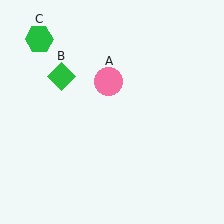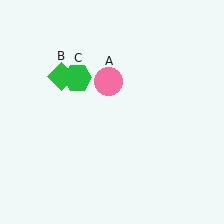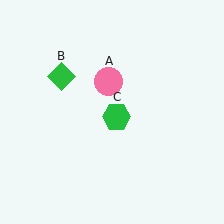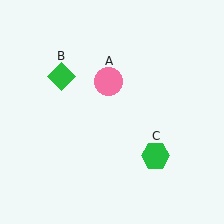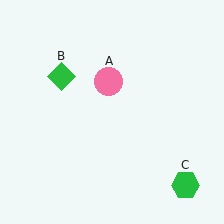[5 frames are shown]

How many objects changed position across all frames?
1 object changed position: green hexagon (object C).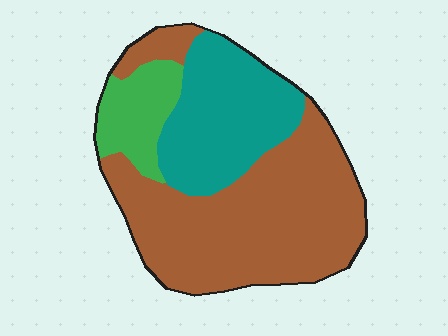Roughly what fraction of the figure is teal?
Teal covers roughly 30% of the figure.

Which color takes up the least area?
Green, at roughly 15%.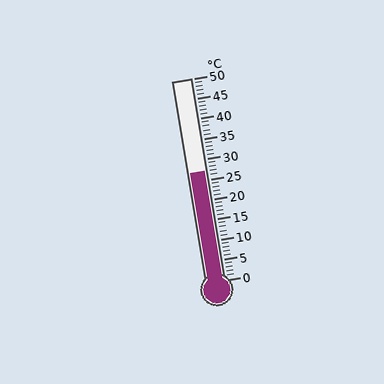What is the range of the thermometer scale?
The thermometer scale ranges from 0°C to 50°C.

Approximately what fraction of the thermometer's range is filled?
The thermometer is filled to approximately 55% of its range.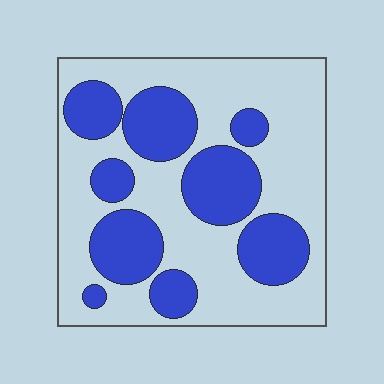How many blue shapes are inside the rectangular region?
9.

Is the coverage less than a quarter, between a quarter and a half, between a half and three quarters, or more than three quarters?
Between a quarter and a half.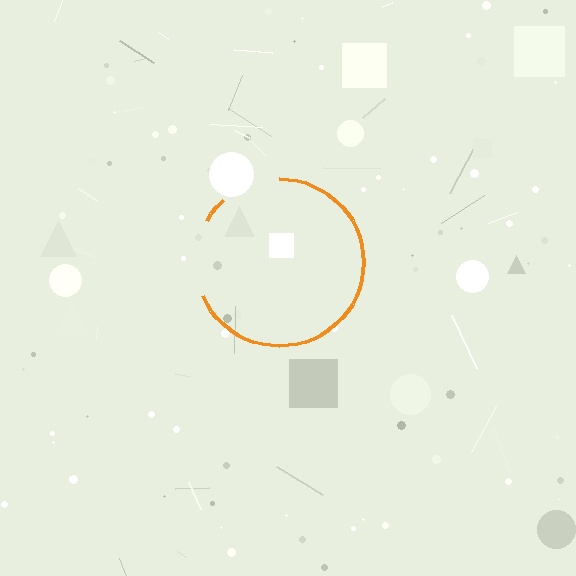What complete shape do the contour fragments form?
The contour fragments form a circle.